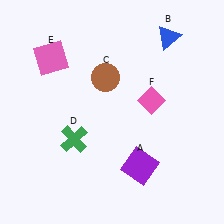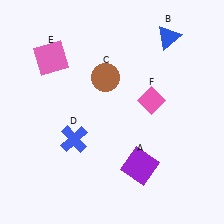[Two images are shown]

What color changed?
The cross (D) changed from green in Image 1 to blue in Image 2.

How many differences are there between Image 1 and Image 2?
There is 1 difference between the two images.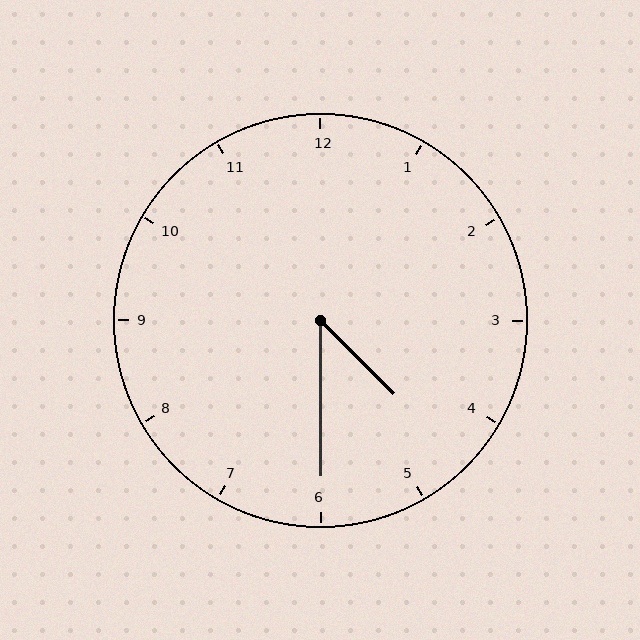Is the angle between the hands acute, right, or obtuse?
It is acute.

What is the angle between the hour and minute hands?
Approximately 45 degrees.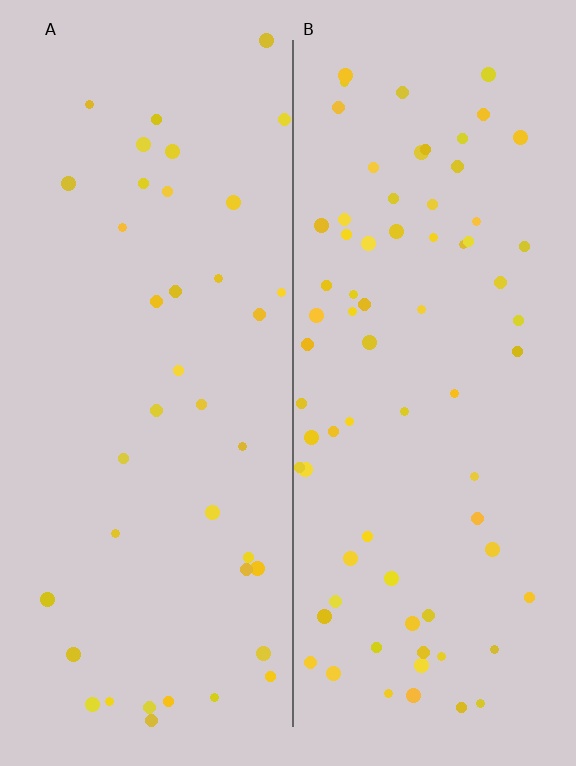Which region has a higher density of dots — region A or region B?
B (the right).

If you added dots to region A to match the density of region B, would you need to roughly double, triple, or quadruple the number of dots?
Approximately double.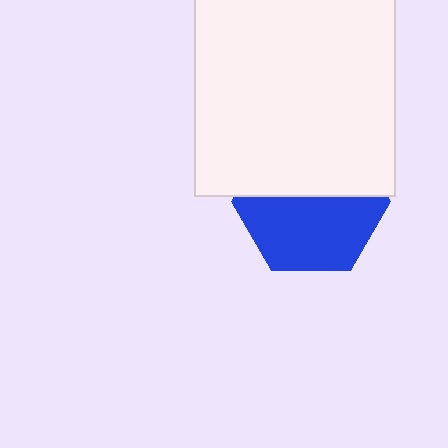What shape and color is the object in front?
The object in front is a white rectangle.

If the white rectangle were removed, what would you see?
You would see the complete blue hexagon.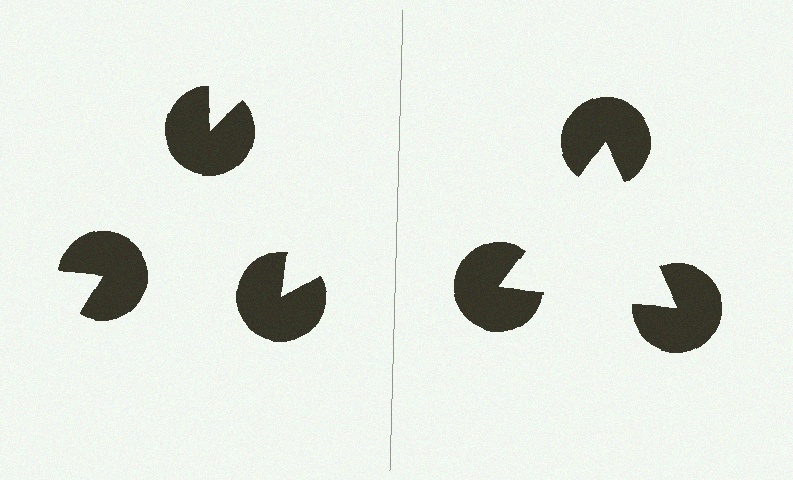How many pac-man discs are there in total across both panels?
6 — 3 on each side.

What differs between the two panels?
The pac-man discs are positioned identically on both sides; only the wedge orientations differ. On the right they align to a triangle; on the left they are misaligned.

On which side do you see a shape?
An illusory triangle appears on the right side. On the left side the wedge cuts are rotated, so no coherent shape forms.